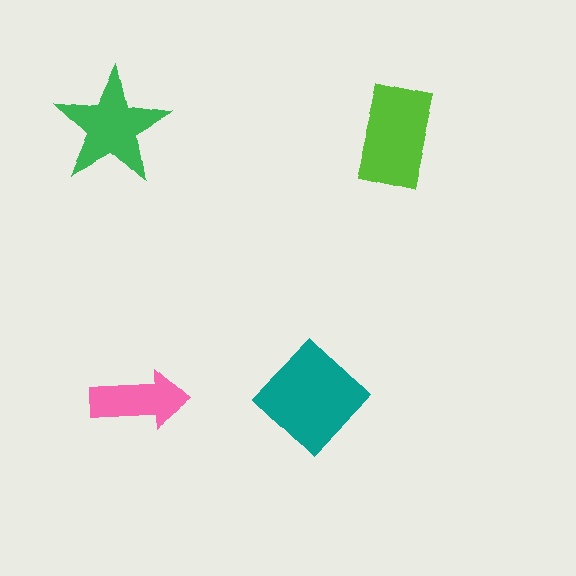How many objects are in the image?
There are 4 objects in the image.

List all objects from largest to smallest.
The teal diamond, the lime rectangle, the green star, the pink arrow.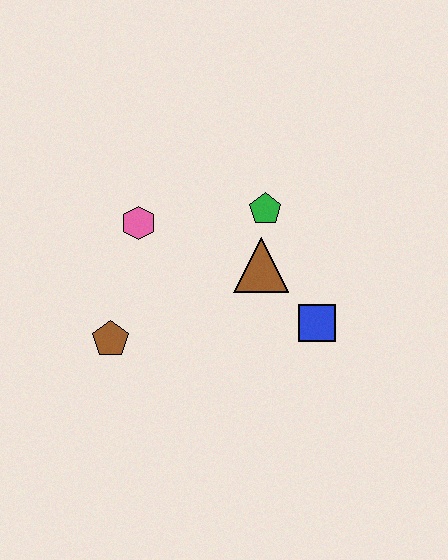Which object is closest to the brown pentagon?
The pink hexagon is closest to the brown pentagon.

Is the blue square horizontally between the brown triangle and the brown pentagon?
No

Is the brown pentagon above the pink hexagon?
No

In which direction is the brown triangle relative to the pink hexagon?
The brown triangle is to the right of the pink hexagon.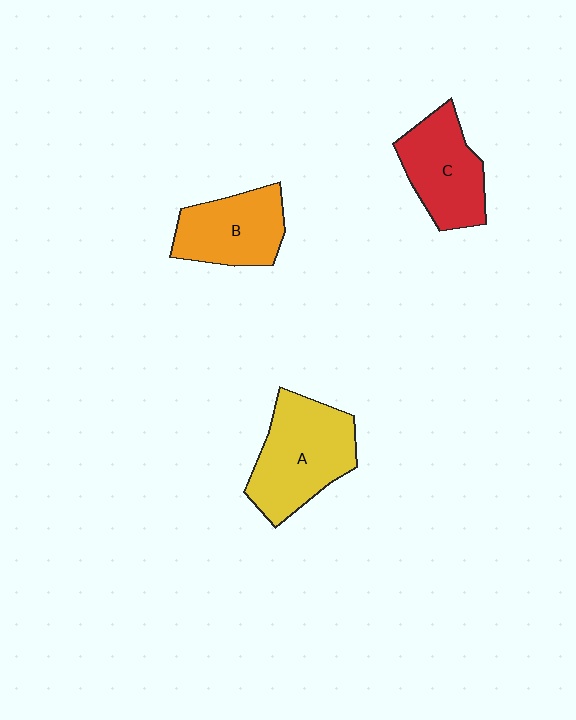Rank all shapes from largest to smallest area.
From largest to smallest: A (yellow), C (red), B (orange).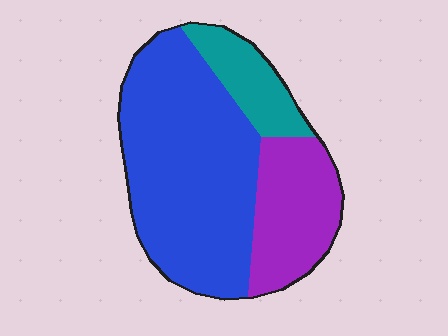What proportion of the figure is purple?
Purple takes up about one quarter (1/4) of the figure.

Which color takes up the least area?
Teal, at roughly 15%.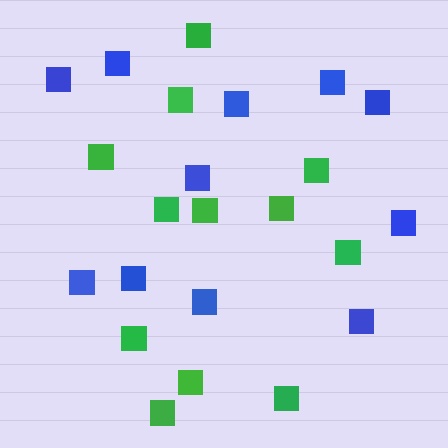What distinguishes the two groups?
There are 2 groups: one group of blue squares (11) and one group of green squares (12).